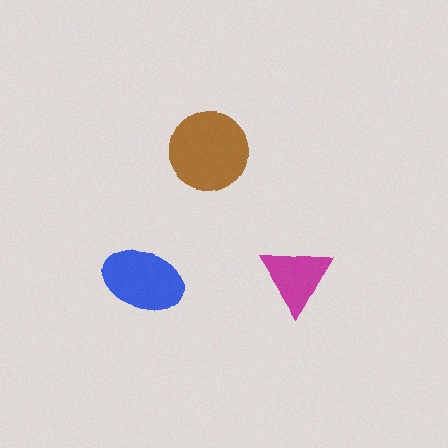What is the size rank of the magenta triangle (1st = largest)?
3rd.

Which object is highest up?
The brown circle is topmost.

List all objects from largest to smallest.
The brown circle, the blue ellipse, the magenta triangle.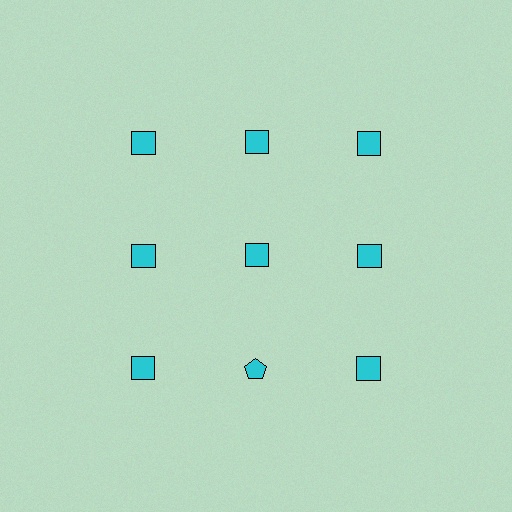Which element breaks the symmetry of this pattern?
The cyan pentagon in the third row, second from left column breaks the symmetry. All other shapes are cyan squares.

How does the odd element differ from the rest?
It has a different shape: pentagon instead of square.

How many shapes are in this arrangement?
There are 9 shapes arranged in a grid pattern.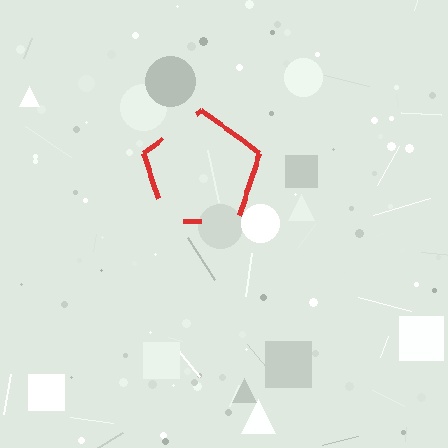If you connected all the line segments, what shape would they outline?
They would outline a pentagon.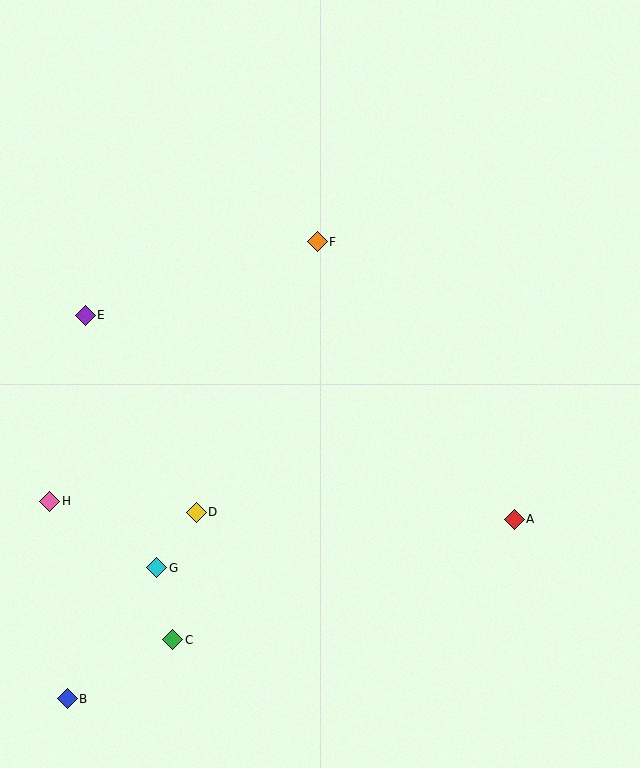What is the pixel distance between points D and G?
The distance between D and G is 68 pixels.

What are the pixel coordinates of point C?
Point C is at (173, 640).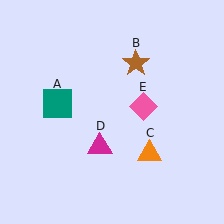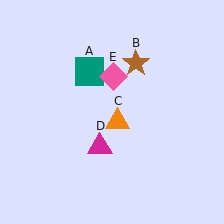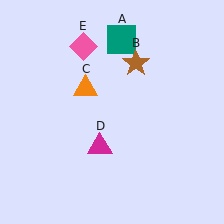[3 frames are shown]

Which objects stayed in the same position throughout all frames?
Brown star (object B) and magenta triangle (object D) remained stationary.